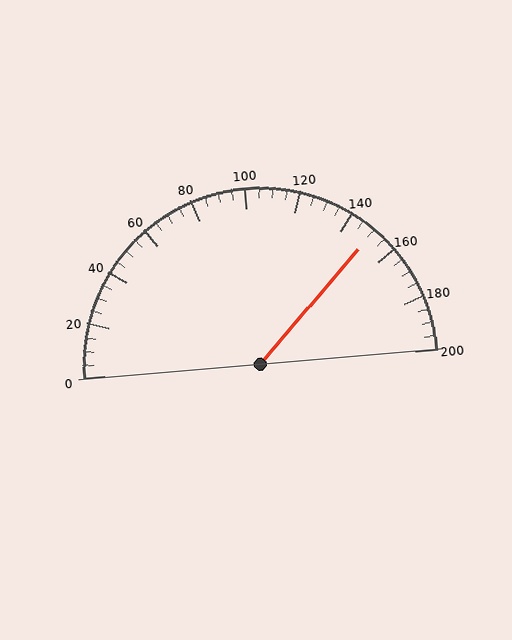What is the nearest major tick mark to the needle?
The nearest major tick mark is 160.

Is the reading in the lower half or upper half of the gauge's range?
The reading is in the upper half of the range (0 to 200).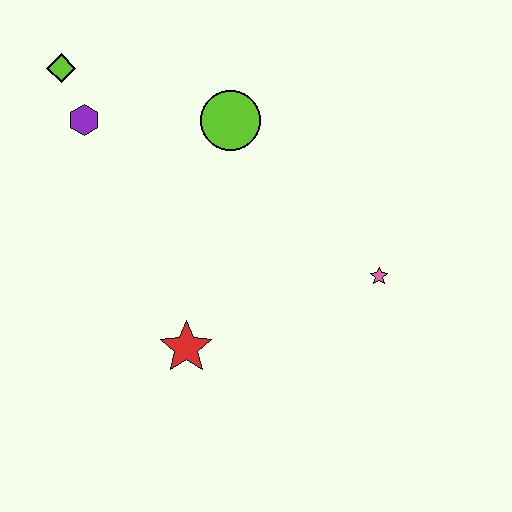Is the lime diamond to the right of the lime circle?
No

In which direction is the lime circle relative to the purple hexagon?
The lime circle is to the right of the purple hexagon.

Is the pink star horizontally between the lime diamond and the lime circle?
No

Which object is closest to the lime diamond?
The purple hexagon is closest to the lime diamond.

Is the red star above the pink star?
No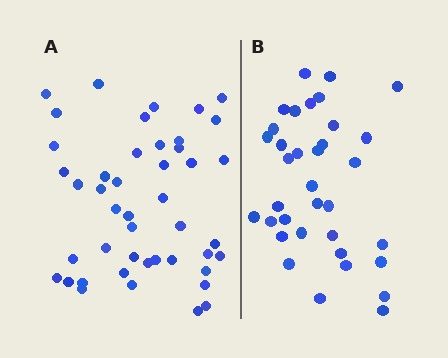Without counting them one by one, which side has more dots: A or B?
Region A (the left region) has more dots.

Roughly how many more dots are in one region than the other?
Region A has roughly 10 or so more dots than region B.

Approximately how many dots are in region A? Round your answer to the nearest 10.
About 40 dots. (The exact count is 45, which rounds to 40.)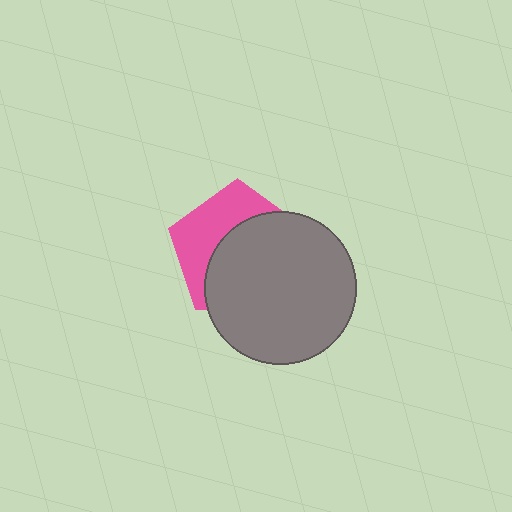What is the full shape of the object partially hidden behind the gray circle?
The partially hidden object is a pink pentagon.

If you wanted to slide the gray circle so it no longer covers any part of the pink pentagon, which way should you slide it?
Slide it toward the lower-right — that is the most direct way to separate the two shapes.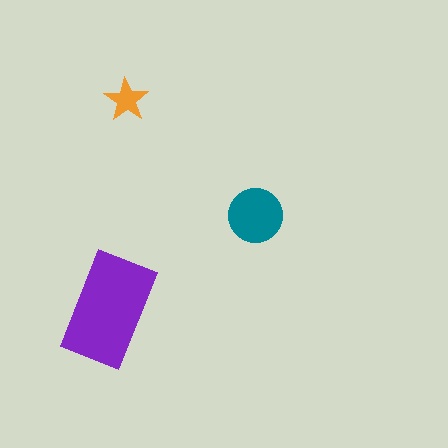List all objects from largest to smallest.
The purple rectangle, the teal circle, the orange star.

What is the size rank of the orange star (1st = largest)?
3rd.